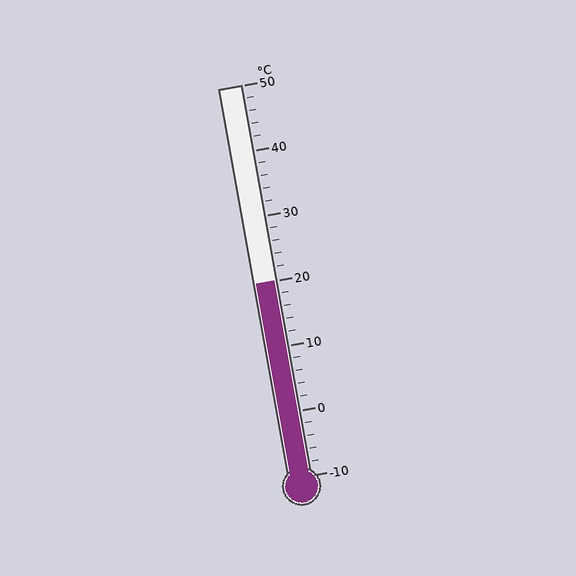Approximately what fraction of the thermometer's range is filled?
The thermometer is filled to approximately 50% of its range.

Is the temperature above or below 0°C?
The temperature is above 0°C.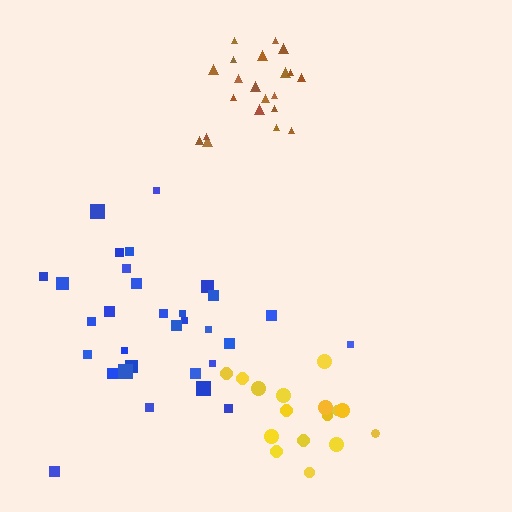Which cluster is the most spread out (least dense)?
Blue.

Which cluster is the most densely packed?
Brown.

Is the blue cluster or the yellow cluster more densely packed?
Yellow.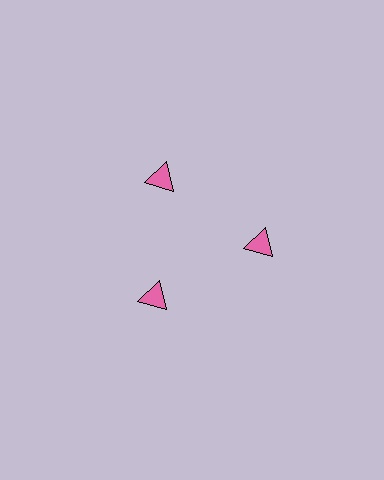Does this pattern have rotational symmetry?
Yes, this pattern has 3-fold rotational symmetry. It looks the same after rotating 120 degrees around the center.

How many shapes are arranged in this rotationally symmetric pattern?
There are 3 shapes, arranged in 3 groups of 1.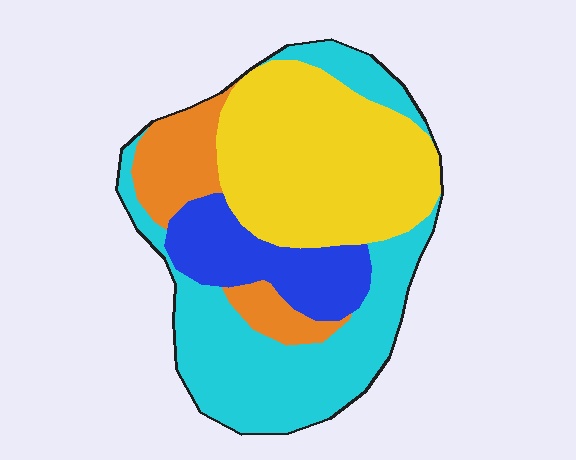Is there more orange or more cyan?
Cyan.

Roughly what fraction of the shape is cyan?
Cyan takes up between a quarter and a half of the shape.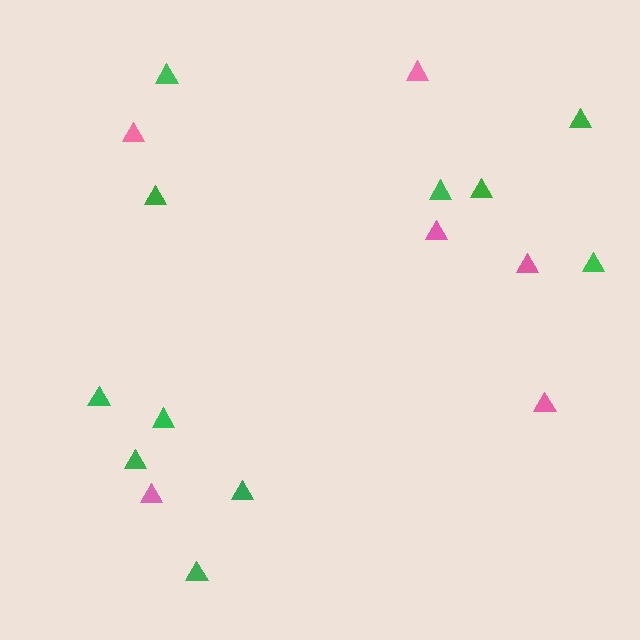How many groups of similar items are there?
There are 2 groups: one group of green triangles (11) and one group of pink triangles (6).